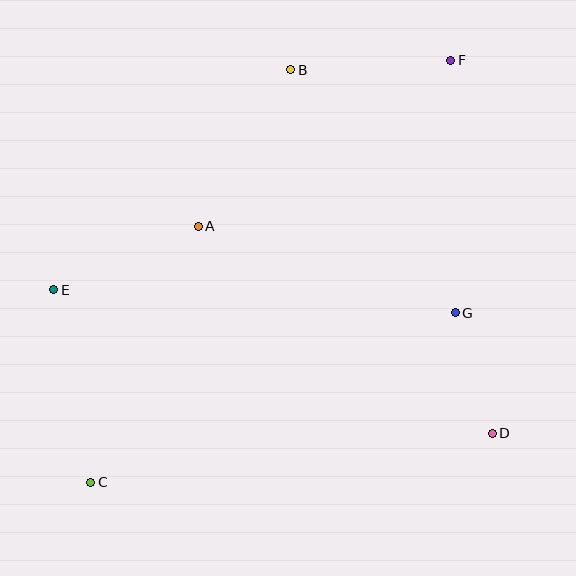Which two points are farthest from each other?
Points C and F are farthest from each other.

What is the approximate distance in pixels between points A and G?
The distance between A and G is approximately 272 pixels.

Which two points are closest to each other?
Points D and G are closest to each other.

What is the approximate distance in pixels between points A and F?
The distance between A and F is approximately 302 pixels.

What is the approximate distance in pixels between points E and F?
The distance between E and F is approximately 459 pixels.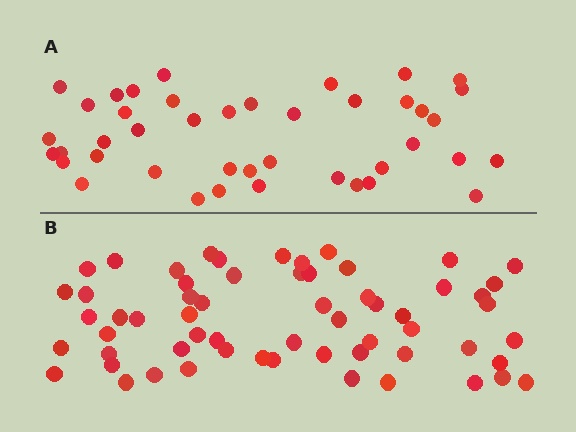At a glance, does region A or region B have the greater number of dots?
Region B (the bottom region) has more dots.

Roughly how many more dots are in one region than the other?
Region B has approximately 20 more dots than region A.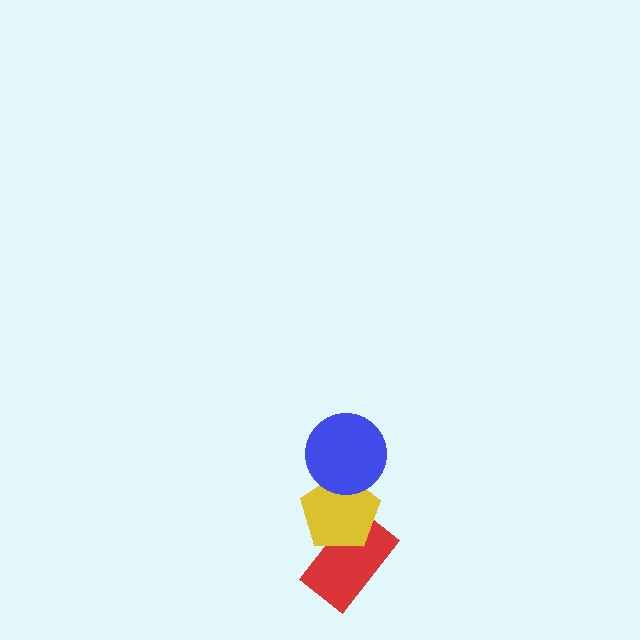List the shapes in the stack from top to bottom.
From top to bottom: the blue circle, the yellow pentagon, the red rectangle.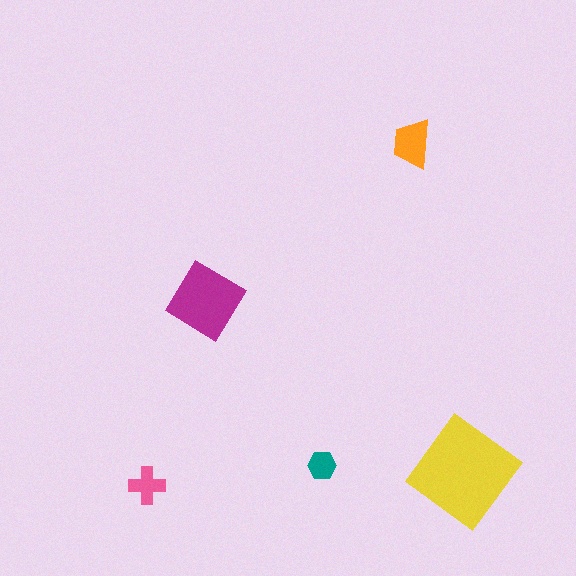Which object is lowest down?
The pink cross is bottommost.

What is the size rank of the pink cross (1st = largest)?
4th.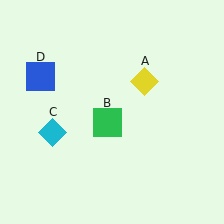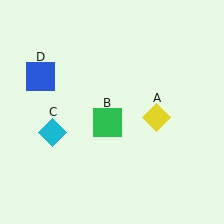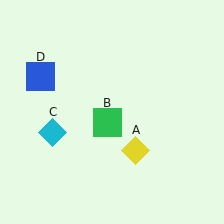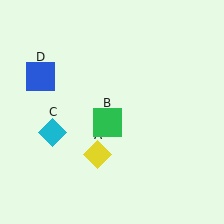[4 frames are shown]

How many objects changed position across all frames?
1 object changed position: yellow diamond (object A).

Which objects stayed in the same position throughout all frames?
Green square (object B) and cyan diamond (object C) and blue square (object D) remained stationary.